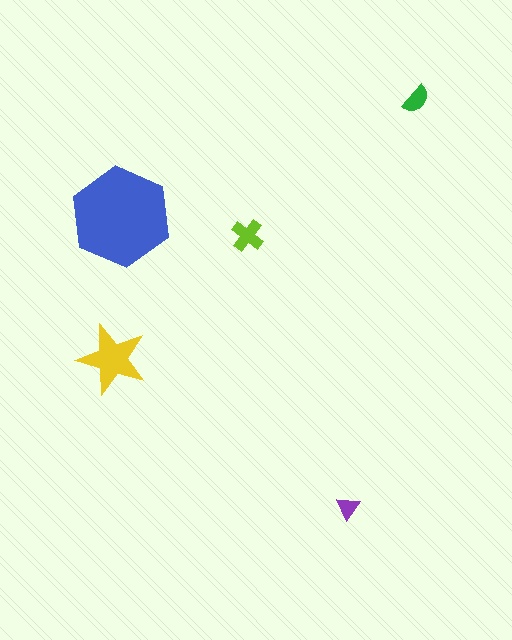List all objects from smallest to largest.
The purple triangle, the green semicircle, the lime cross, the yellow star, the blue hexagon.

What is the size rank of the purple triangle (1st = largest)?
5th.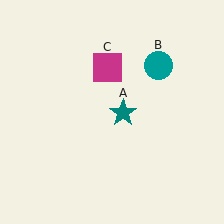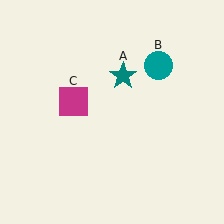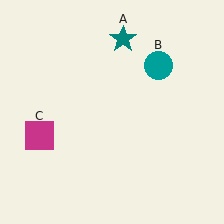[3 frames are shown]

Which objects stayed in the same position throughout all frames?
Teal circle (object B) remained stationary.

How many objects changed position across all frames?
2 objects changed position: teal star (object A), magenta square (object C).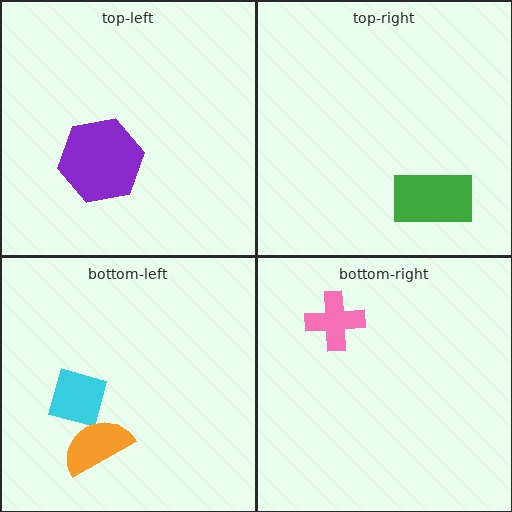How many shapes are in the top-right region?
1.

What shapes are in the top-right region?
The green rectangle.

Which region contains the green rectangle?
The top-right region.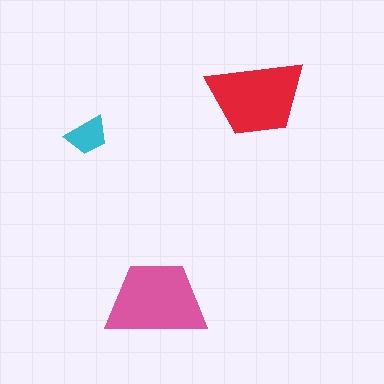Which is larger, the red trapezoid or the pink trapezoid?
The pink one.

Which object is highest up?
The red trapezoid is topmost.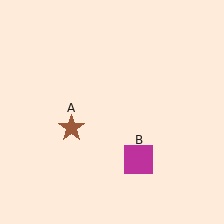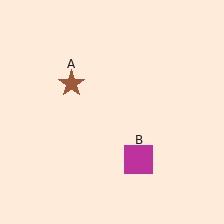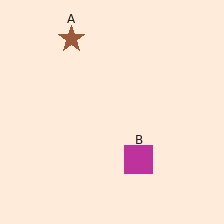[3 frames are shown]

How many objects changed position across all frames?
1 object changed position: brown star (object A).